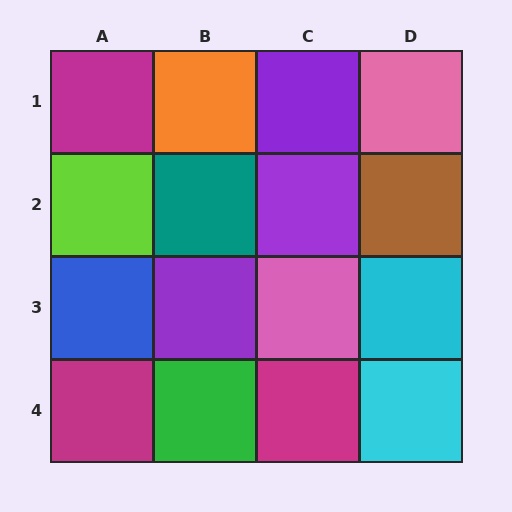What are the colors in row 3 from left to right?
Blue, purple, pink, cyan.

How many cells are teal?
1 cell is teal.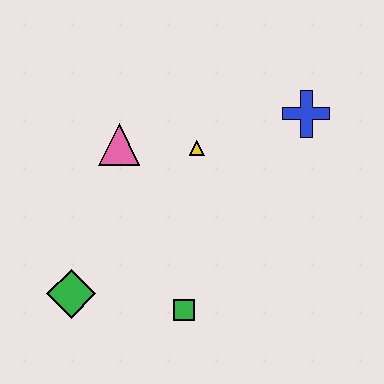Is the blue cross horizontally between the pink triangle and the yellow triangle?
No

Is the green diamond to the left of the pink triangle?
Yes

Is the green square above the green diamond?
No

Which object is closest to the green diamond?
The green square is closest to the green diamond.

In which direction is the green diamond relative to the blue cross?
The green diamond is to the left of the blue cross.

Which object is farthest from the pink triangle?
The blue cross is farthest from the pink triangle.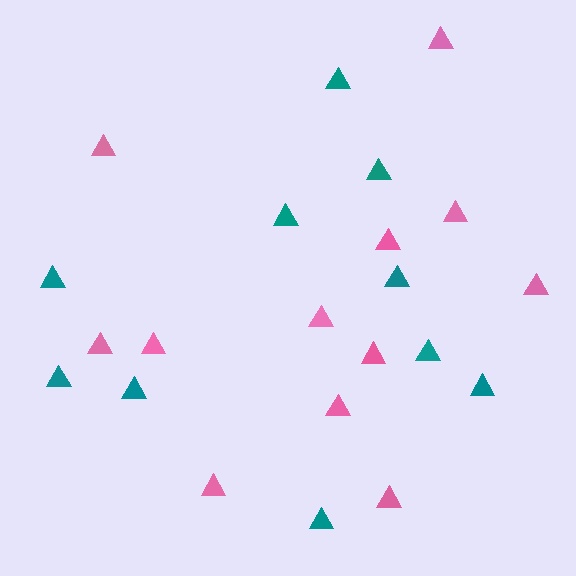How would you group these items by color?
There are 2 groups: one group of teal triangles (10) and one group of pink triangles (12).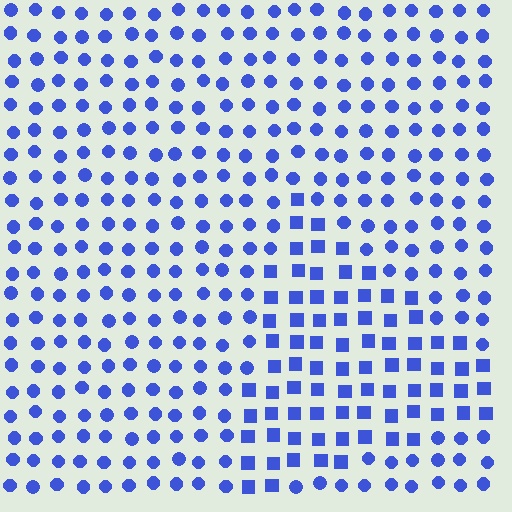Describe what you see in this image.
The image is filled with small blue elements arranged in a uniform grid. A triangle-shaped region contains squares, while the surrounding area contains circles. The boundary is defined purely by the change in element shape.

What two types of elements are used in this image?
The image uses squares inside the triangle region and circles outside it.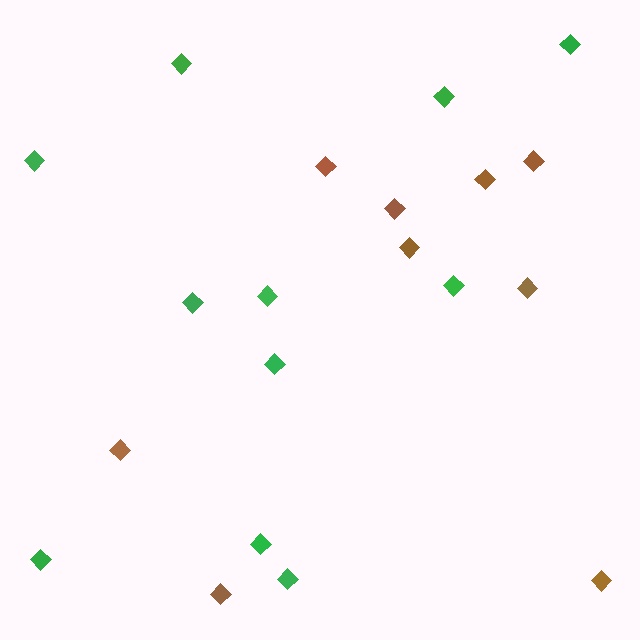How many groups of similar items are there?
There are 2 groups: one group of green diamonds (11) and one group of brown diamonds (9).